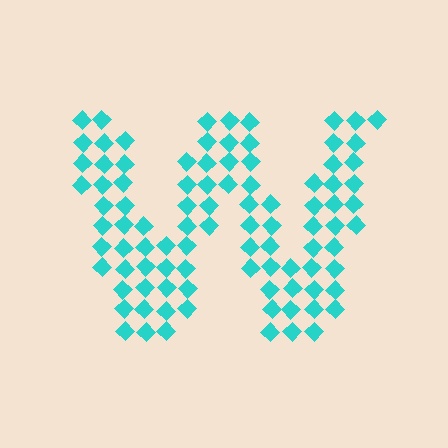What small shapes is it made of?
It is made of small diamonds.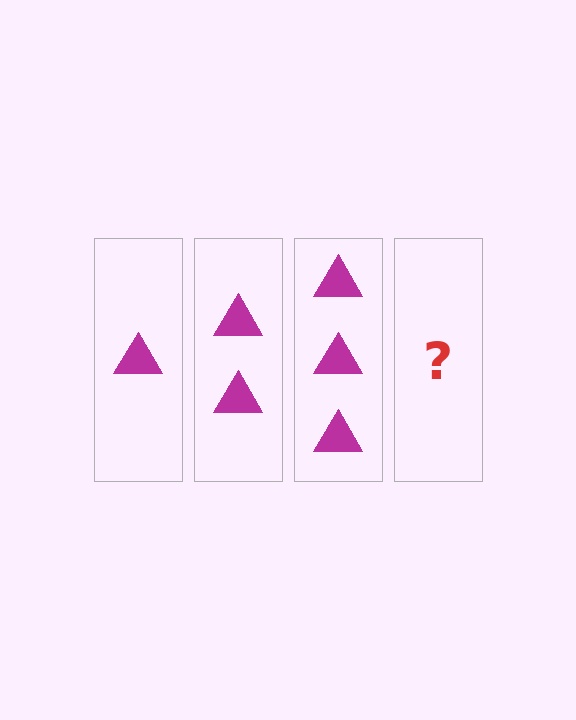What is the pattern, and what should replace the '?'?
The pattern is that each step adds one more triangle. The '?' should be 4 triangles.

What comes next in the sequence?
The next element should be 4 triangles.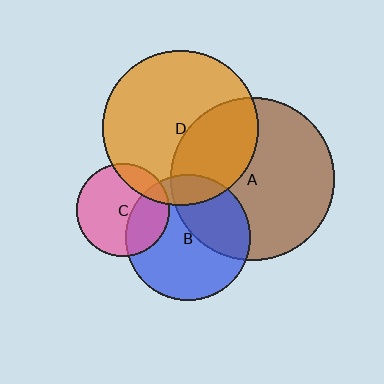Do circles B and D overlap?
Yes.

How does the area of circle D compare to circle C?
Approximately 2.8 times.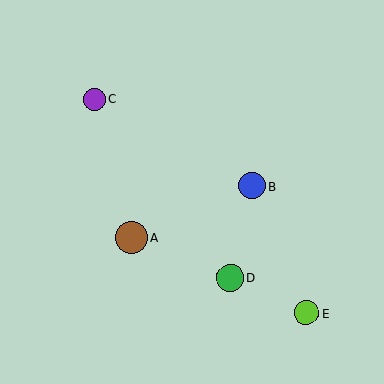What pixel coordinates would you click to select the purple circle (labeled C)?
Click at (94, 99) to select the purple circle C.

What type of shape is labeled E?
Shape E is a lime circle.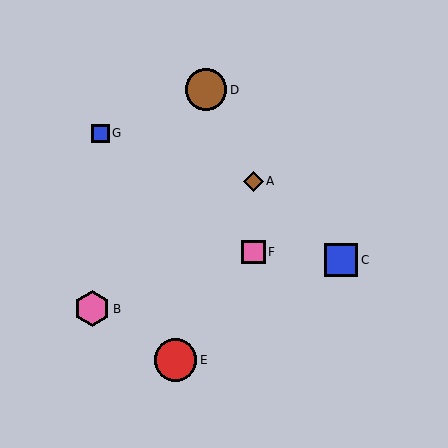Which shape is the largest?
The red circle (labeled E) is the largest.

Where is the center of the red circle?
The center of the red circle is at (176, 360).